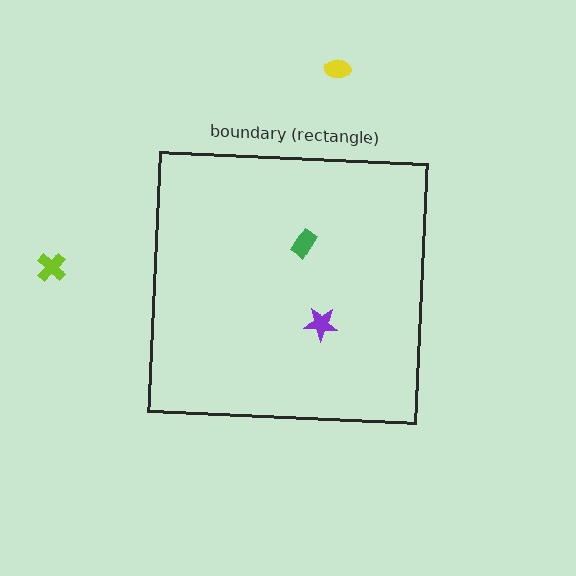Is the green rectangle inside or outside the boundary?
Inside.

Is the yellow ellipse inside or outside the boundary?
Outside.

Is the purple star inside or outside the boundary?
Inside.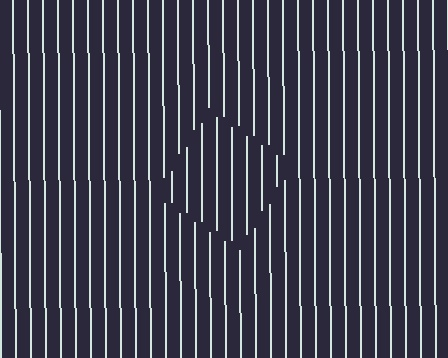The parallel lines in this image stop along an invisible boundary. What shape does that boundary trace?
An illusory square. The interior of the shape contains the same grating, shifted by half a period — the contour is defined by the phase discontinuity where line-ends from the inner and outer gratings abut.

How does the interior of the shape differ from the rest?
The interior of the shape contains the same grating, shifted by half a period — the contour is defined by the phase discontinuity where line-ends from the inner and outer gratings abut.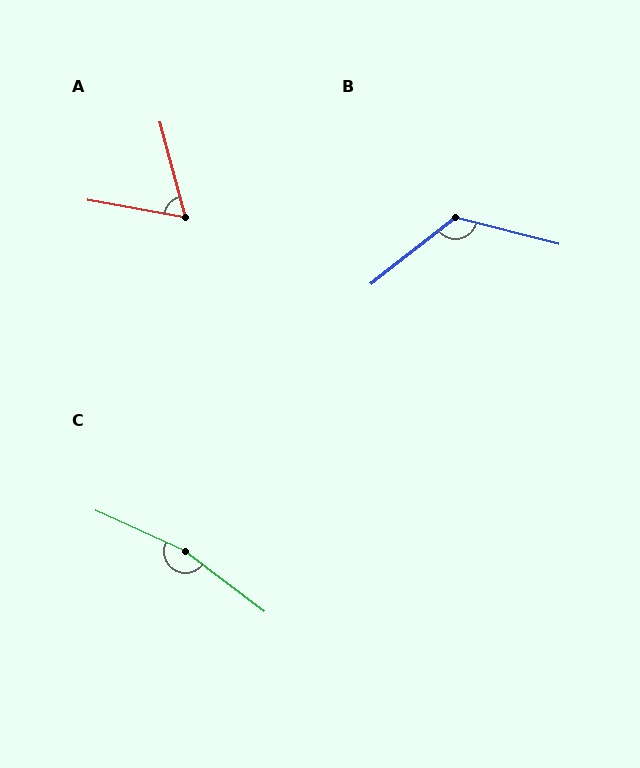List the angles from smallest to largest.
A (65°), B (128°), C (167°).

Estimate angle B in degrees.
Approximately 128 degrees.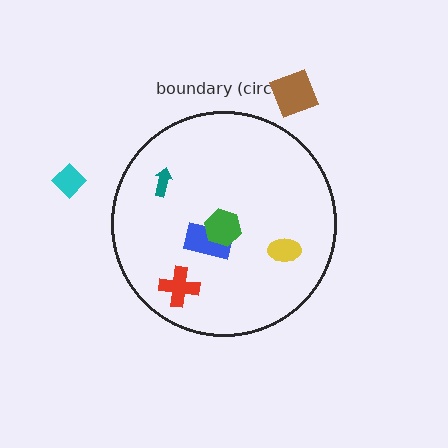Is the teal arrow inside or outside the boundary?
Inside.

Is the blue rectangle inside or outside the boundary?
Inside.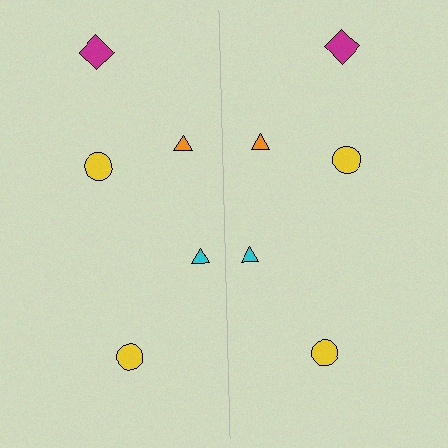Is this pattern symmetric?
Yes, this pattern has bilateral (reflection) symmetry.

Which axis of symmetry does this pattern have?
The pattern has a vertical axis of symmetry running through the center of the image.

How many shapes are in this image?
There are 10 shapes in this image.